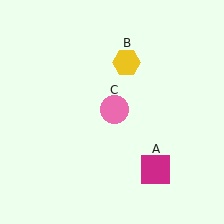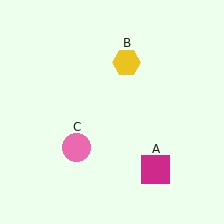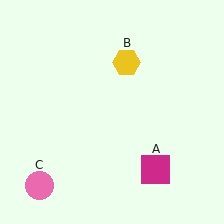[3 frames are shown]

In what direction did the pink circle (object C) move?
The pink circle (object C) moved down and to the left.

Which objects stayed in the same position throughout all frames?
Magenta square (object A) and yellow hexagon (object B) remained stationary.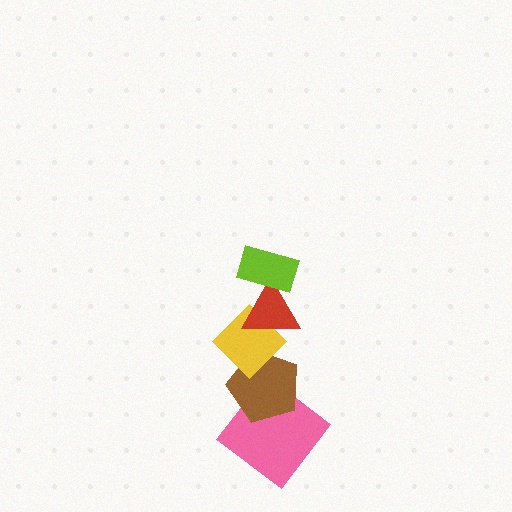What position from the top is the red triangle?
The red triangle is 2nd from the top.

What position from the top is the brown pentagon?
The brown pentagon is 4th from the top.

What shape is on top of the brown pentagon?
The yellow diamond is on top of the brown pentagon.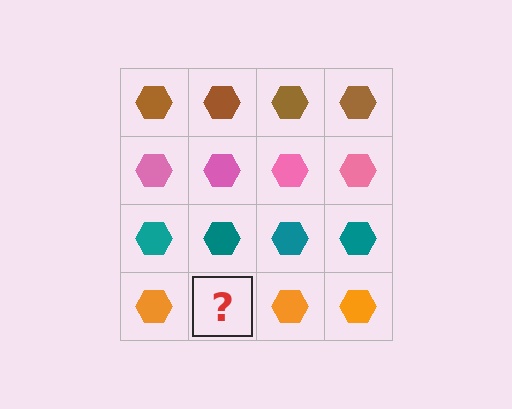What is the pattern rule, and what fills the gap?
The rule is that each row has a consistent color. The gap should be filled with an orange hexagon.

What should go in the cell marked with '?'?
The missing cell should contain an orange hexagon.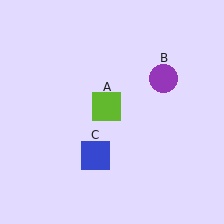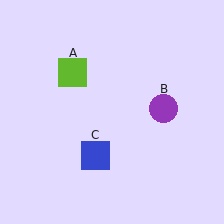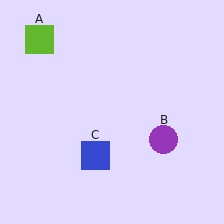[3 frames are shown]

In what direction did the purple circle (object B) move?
The purple circle (object B) moved down.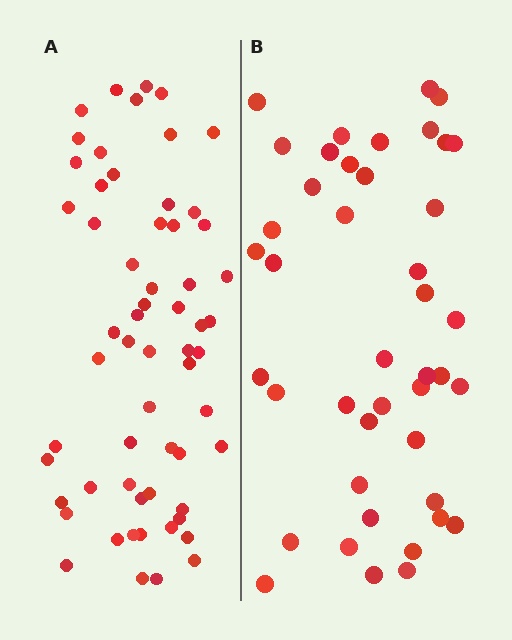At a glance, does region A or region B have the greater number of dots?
Region A (the left region) has more dots.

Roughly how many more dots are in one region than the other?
Region A has approximately 15 more dots than region B.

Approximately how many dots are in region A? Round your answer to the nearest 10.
About 60 dots.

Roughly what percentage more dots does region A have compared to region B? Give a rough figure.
About 40% more.